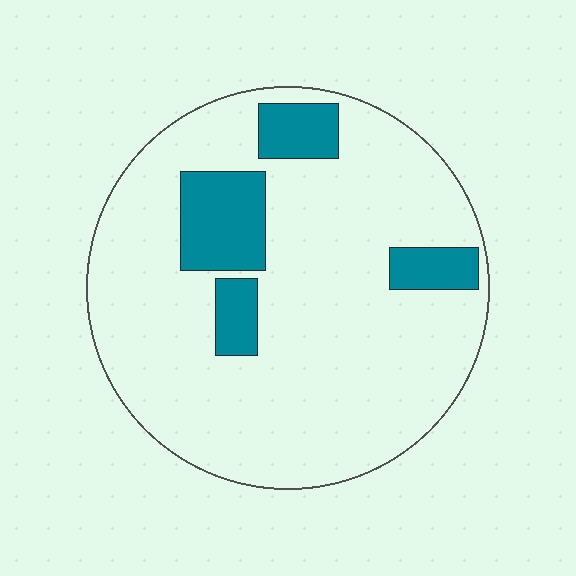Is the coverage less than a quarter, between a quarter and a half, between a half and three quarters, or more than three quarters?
Less than a quarter.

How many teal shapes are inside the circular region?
4.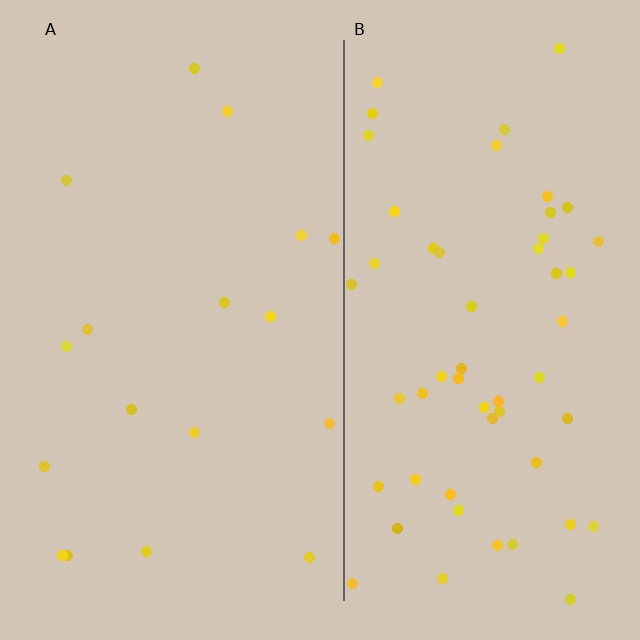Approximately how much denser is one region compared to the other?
Approximately 3.1× — region B over region A.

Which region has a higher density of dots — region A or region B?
B (the right).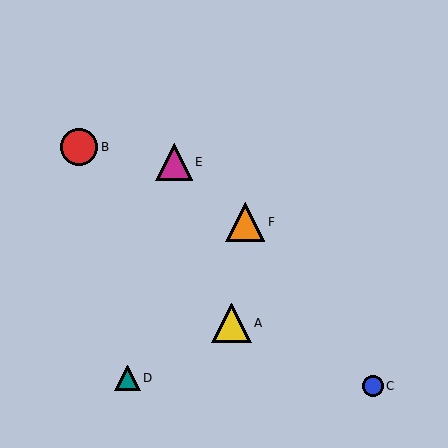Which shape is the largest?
The yellow triangle (labeled A) is the largest.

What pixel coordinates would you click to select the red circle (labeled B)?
Click at (79, 147) to select the red circle B.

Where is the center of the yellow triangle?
The center of the yellow triangle is at (231, 323).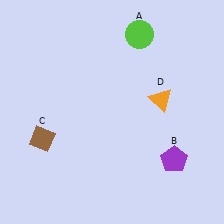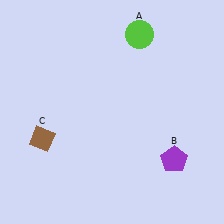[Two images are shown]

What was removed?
The orange triangle (D) was removed in Image 2.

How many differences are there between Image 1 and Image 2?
There is 1 difference between the two images.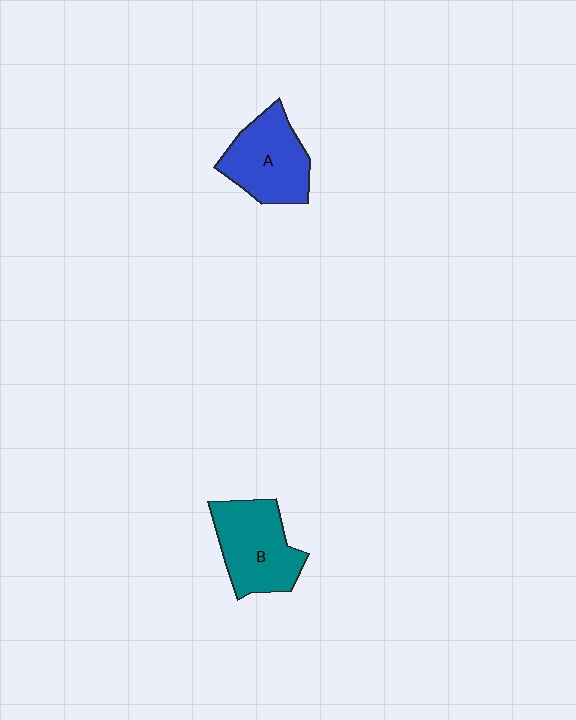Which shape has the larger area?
Shape B (teal).